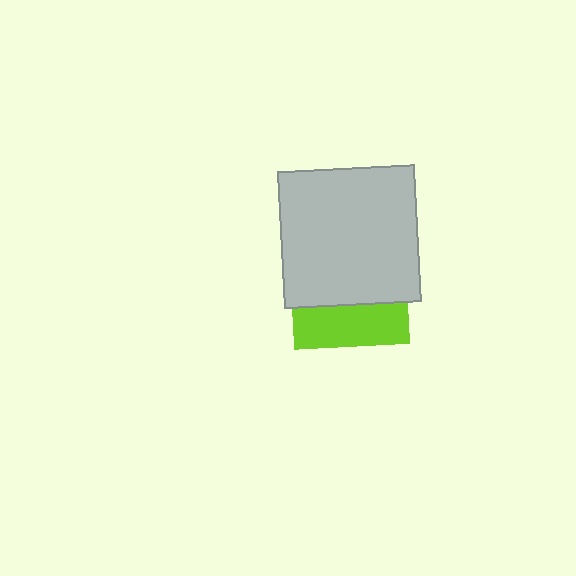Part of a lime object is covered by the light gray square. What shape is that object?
It is a square.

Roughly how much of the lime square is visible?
A small part of it is visible (roughly 35%).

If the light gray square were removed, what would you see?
You would see the complete lime square.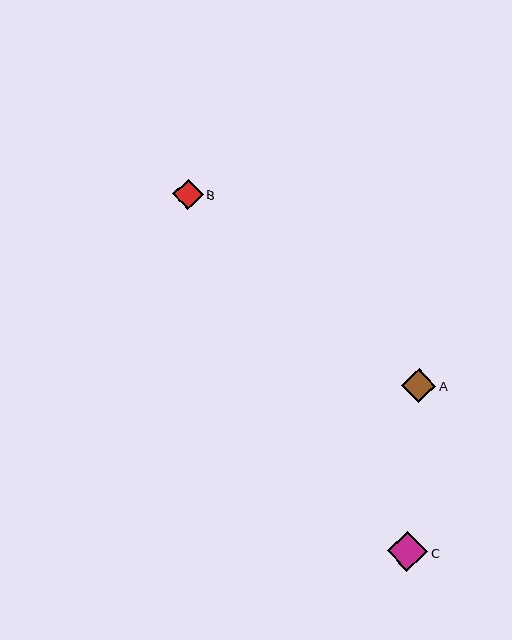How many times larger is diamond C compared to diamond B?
Diamond C is approximately 1.3 times the size of diamond B.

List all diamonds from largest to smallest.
From largest to smallest: C, A, B.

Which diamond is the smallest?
Diamond B is the smallest with a size of approximately 31 pixels.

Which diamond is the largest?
Diamond C is the largest with a size of approximately 41 pixels.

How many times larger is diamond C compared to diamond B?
Diamond C is approximately 1.3 times the size of diamond B.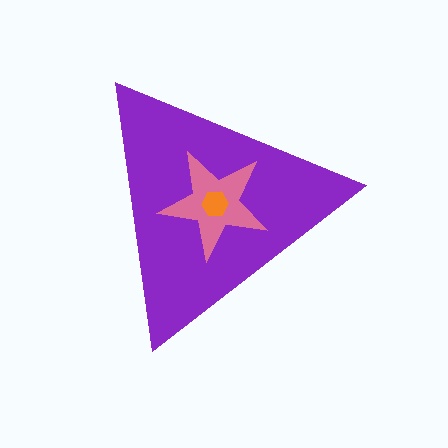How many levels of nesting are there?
3.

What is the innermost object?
The orange hexagon.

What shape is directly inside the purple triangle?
The pink star.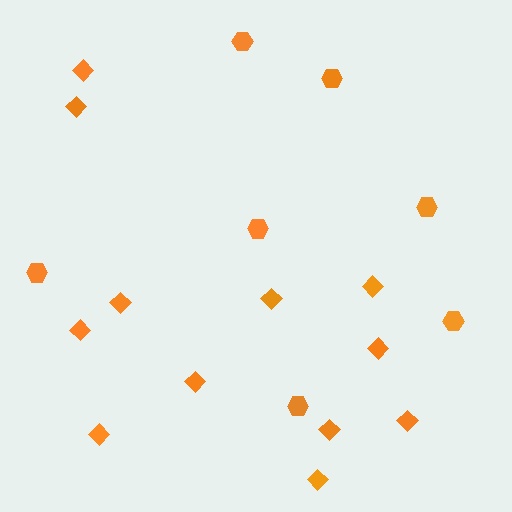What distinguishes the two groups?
There are 2 groups: one group of diamonds (12) and one group of hexagons (7).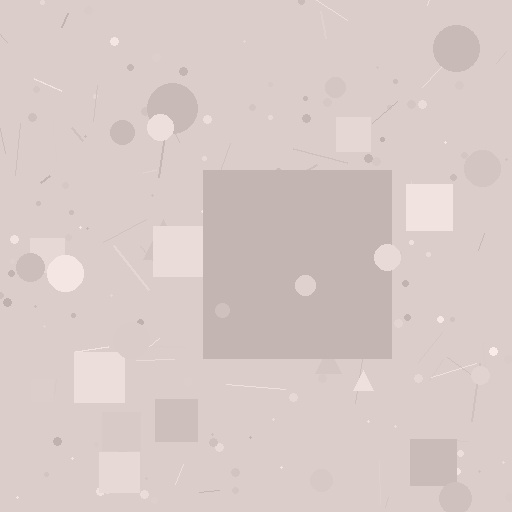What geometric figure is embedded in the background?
A square is embedded in the background.